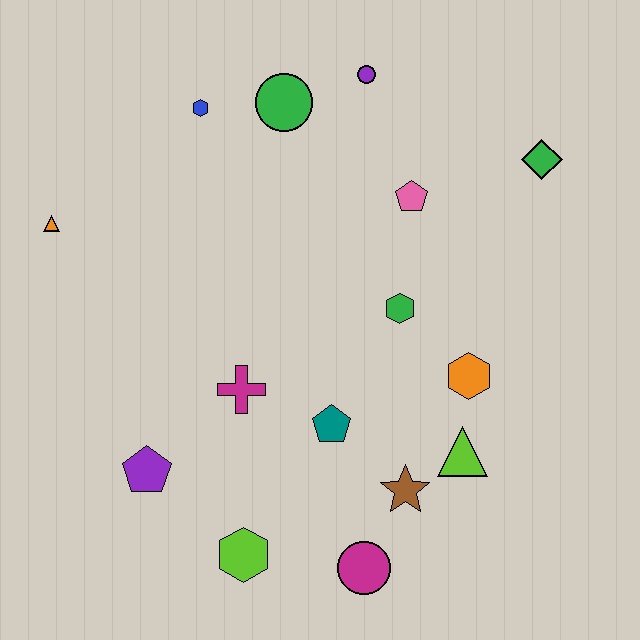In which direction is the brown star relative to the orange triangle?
The brown star is to the right of the orange triangle.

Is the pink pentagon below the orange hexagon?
No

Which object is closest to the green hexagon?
The orange hexagon is closest to the green hexagon.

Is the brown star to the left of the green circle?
No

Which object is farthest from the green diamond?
The purple pentagon is farthest from the green diamond.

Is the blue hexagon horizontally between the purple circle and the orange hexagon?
No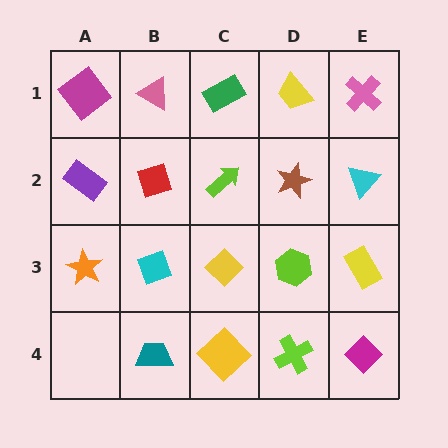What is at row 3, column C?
A yellow diamond.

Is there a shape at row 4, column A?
No, that cell is empty.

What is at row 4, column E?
A magenta diamond.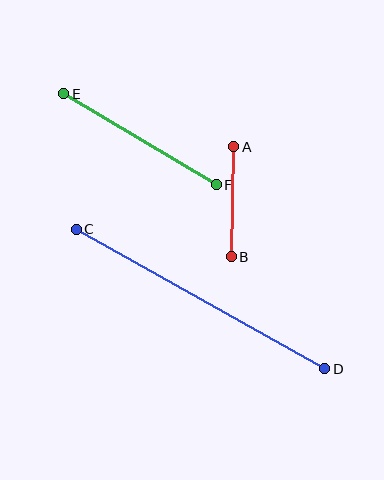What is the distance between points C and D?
The distance is approximately 285 pixels.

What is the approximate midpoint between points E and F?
The midpoint is at approximately (140, 139) pixels.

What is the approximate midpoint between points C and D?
The midpoint is at approximately (200, 299) pixels.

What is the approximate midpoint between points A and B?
The midpoint is at approximately (232, 202) pixels.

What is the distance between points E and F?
The distance is approximately 178 pixels.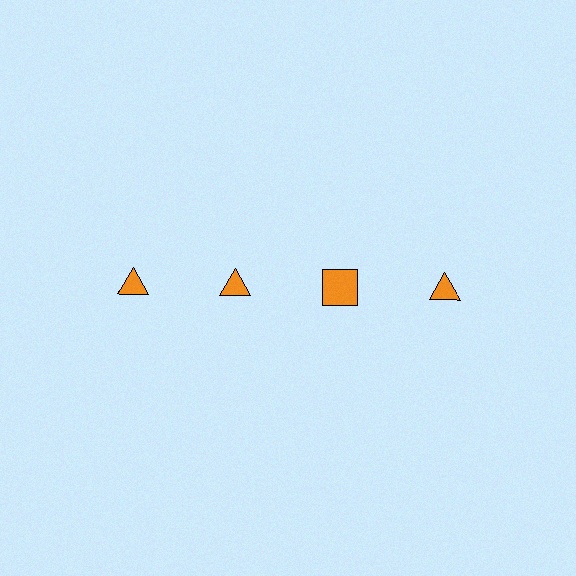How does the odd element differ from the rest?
It has a different shape: square instead of triangle.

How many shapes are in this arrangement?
There are 4 shapes arranged in a grid pattern.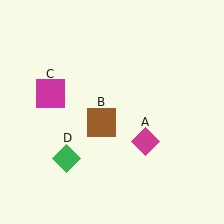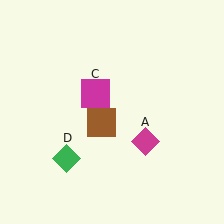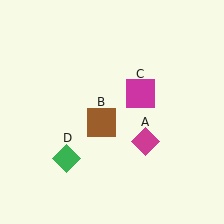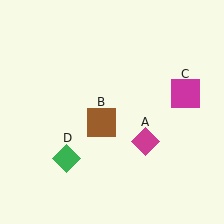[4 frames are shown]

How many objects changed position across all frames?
1 object changed position: magenta square (object C).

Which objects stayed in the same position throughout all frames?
Magenta diamond (object A) and brown square (object B) and green diamond (object D) remained stationary.